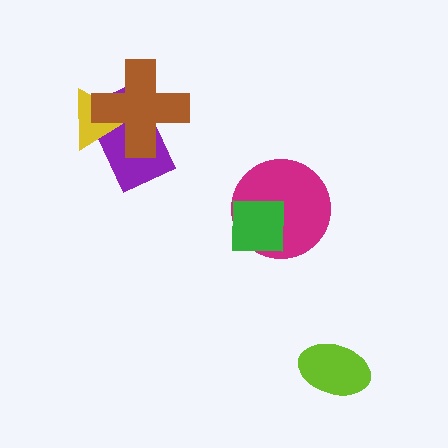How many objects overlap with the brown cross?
2 objects overlap with the brown cross.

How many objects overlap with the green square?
1 object overlaps with the green square.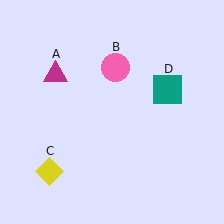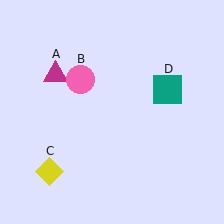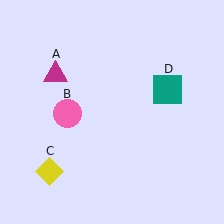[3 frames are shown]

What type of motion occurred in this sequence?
The pink circle (object B) rotated counterclockwise around the center of the scene.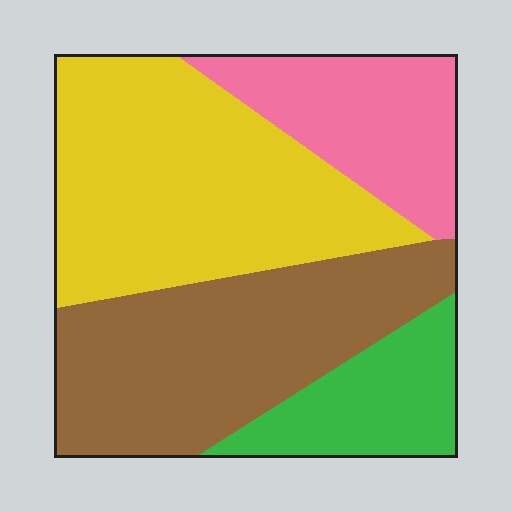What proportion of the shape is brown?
Brown takes up between a sixth and a third of the shape.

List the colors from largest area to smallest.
From largest to smallest: yellow, brown, pink, green.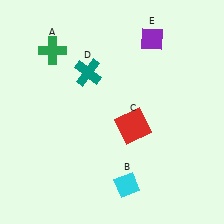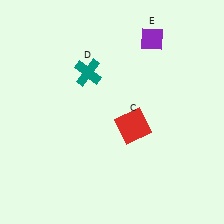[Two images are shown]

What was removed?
The cyan diamond (B), the green cross (A) were removed in Image 2.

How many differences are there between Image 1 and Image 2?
There are 2 differences between the two images.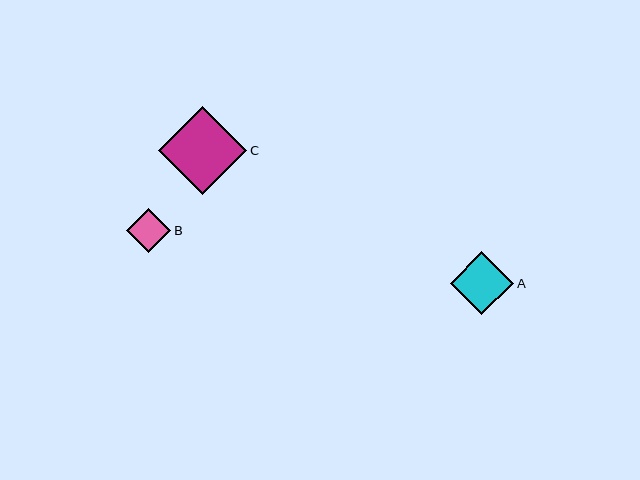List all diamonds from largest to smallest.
From largest to smallest: C, A, B.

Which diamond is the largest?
Diamond C is the largest with a size of approximately 88 pixels.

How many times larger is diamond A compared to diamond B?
Diamond A is approximately 1.4 times the size of diamond B.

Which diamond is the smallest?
Diamond B is the smallest with a size of approximately 44 pixels.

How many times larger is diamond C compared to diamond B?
Diamond C is approximately 2.0 times the size of diamond B.